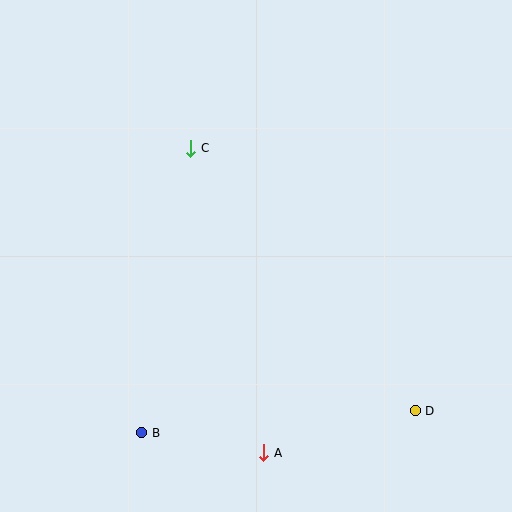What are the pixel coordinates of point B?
Point B is at (142, 433).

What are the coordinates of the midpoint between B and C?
The midpoint between B and C is at (166, 291).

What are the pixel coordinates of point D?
Point D is at (415, 411).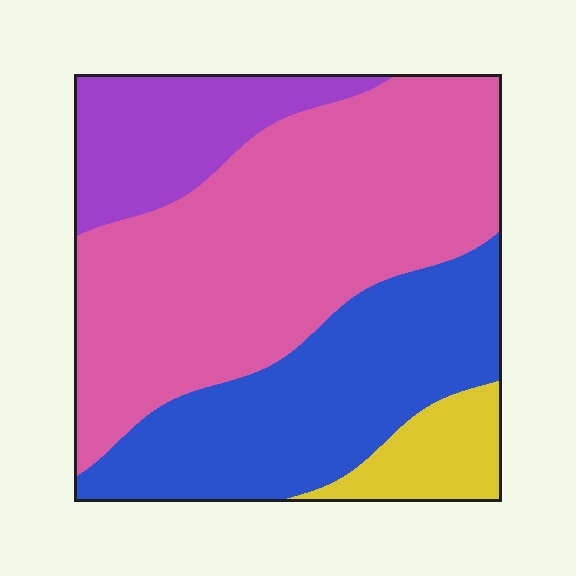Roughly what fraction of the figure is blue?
Blue takes up between a sixth and a third of the figure.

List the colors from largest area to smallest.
From largest to smallest: pink, blue, purple, yellow.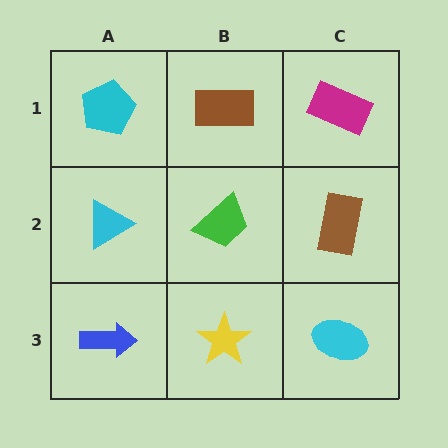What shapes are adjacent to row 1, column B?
A green trapezoid (row 2, column B), a cyan pentagon (row 1, column A), a magenta rectangle (row 1, column C).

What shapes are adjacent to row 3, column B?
A green trapezoid (row 2, column B), a blue arrow (row 3, column A), a cyan ellipse (row 3, column C).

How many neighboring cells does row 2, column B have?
4.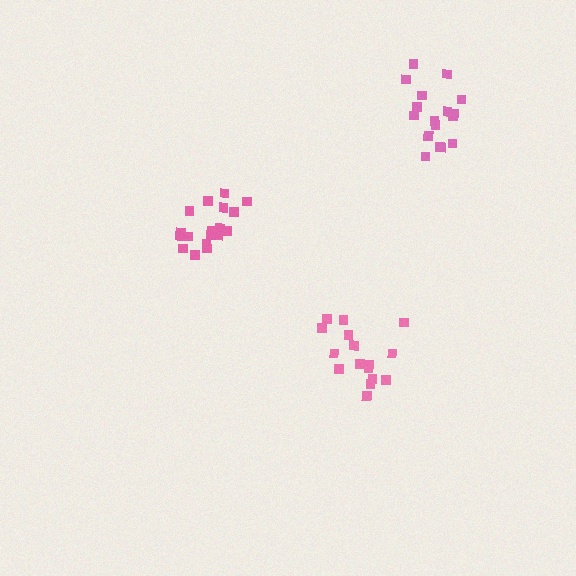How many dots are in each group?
Group 1: 17 dots, Group 2: 16 dots, Group 3: 19 dots (52 total).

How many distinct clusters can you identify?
There are 3 distinct clusters.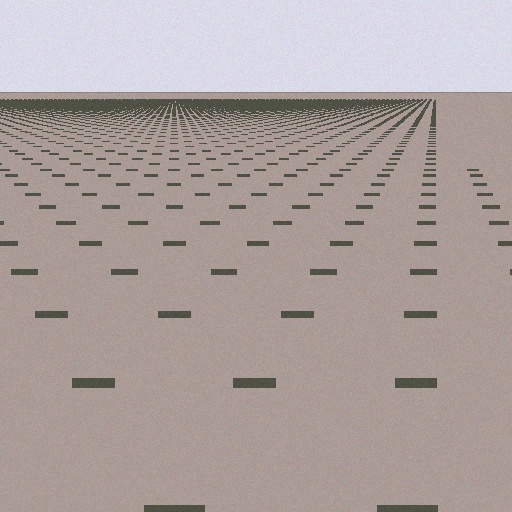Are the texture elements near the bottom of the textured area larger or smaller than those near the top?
Larger. Near the bottom, elements are closer to the viewer and appear at a bigger on-screen size.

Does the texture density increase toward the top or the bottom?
Density increases toward the top.